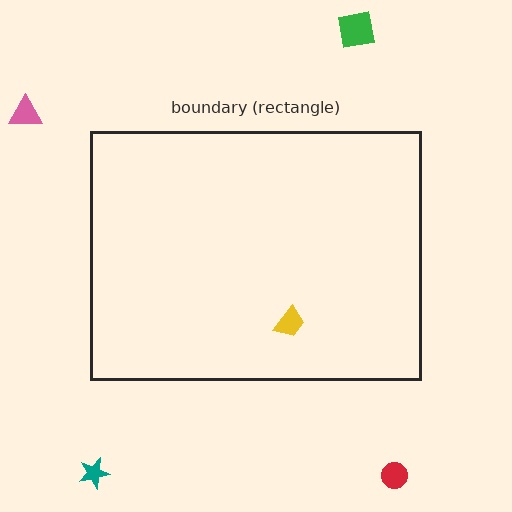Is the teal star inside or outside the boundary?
Outside.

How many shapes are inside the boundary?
1 inside, 4 outside.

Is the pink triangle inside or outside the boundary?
Outside.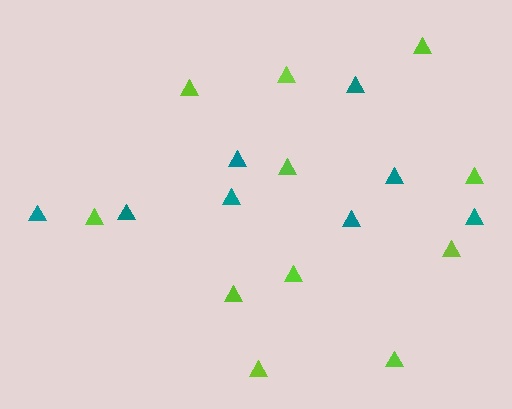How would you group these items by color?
There are 2 groups: one group of teal triangles (8) and one group of lime triangles (11).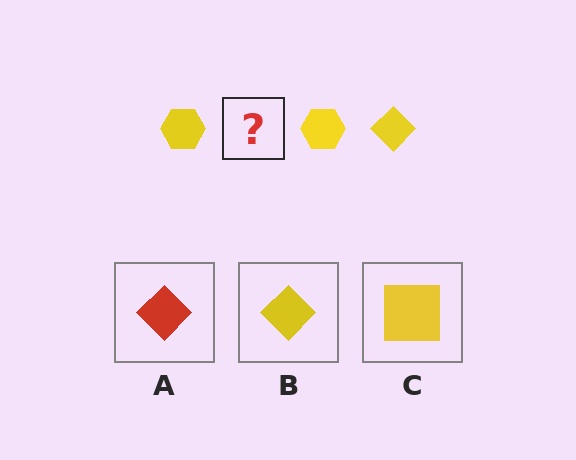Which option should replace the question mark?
Option B.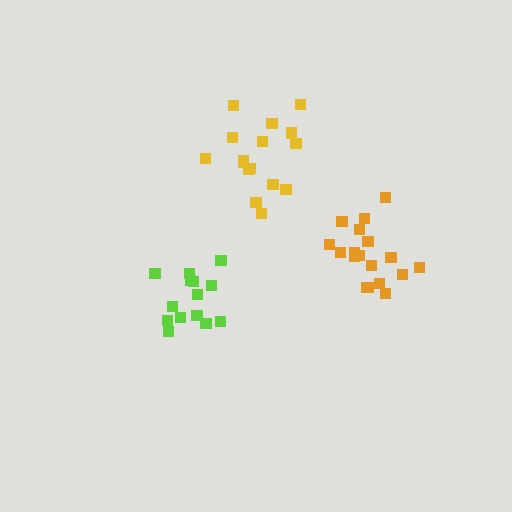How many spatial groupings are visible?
There are 3 spatial groupings.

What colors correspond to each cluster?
The clusters are colored: orange, lime, yellow.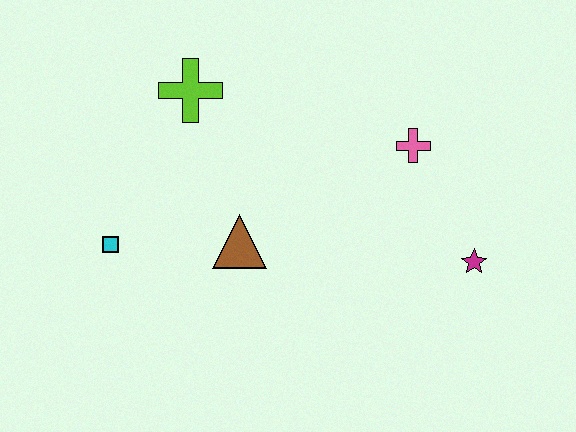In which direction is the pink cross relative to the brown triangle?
The pink cross is to the right of the brown triangle.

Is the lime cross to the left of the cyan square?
No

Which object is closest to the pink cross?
The magenta star is closest to the pink cross.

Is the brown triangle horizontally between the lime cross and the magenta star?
Yes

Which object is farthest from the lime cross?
The magenta star is farthest from the lime cross.